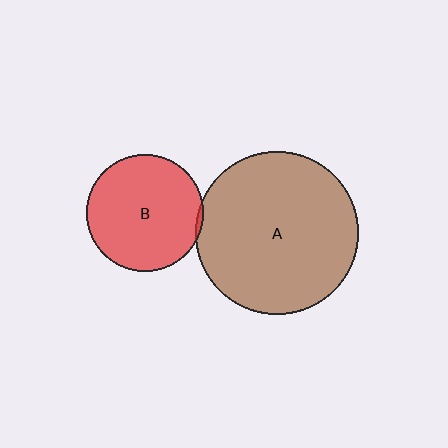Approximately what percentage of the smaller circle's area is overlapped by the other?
Approximately 5%.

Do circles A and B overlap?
Yes.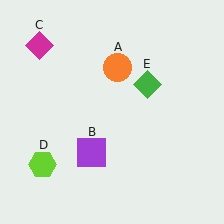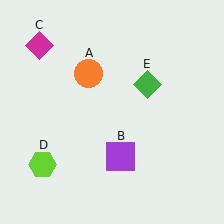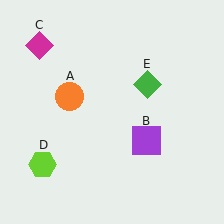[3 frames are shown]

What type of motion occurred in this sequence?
The orange circle (object A), purple square (object B) rotated counterclockwise around the center of the scene.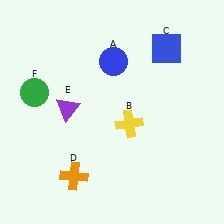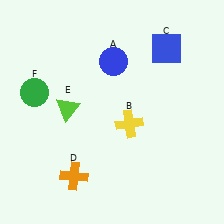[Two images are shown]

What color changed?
The triangle (E) changed from purple in Image 1 to lime in Image 2.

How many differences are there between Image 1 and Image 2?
There is 1 difference between the two images.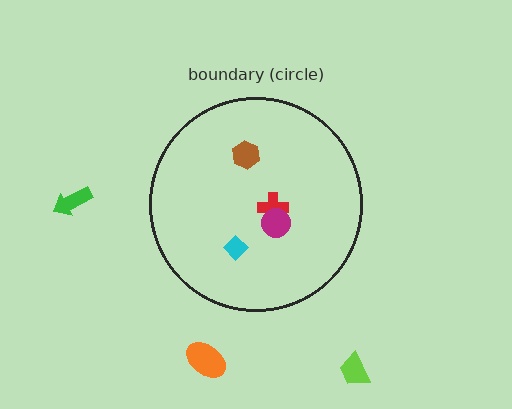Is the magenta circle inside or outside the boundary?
Inside.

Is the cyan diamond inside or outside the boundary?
Inside.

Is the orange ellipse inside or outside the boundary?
Outside.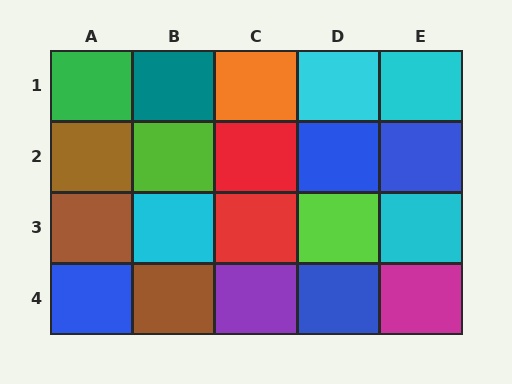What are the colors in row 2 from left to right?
Brown, lime, red, blue, blue.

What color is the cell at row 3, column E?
Cyan.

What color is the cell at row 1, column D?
Cyan.